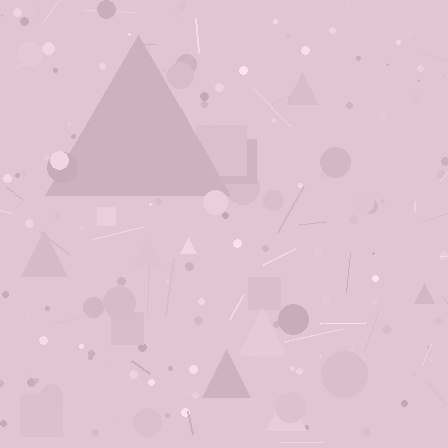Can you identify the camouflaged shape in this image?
The camouflaged shape is a triangle.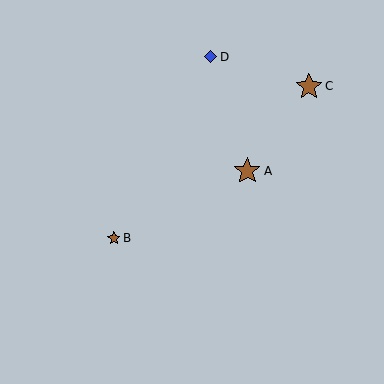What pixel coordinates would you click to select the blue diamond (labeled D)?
Click at (211, 57) to select the blue diamond D.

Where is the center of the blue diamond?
The center of the blue diamond is at (211, 57).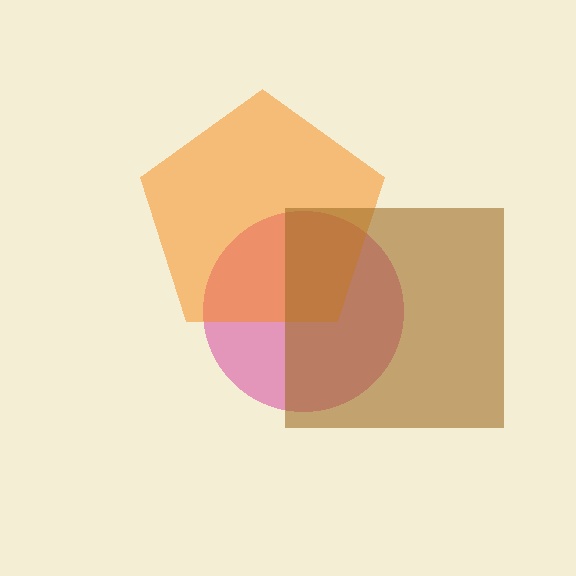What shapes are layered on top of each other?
The layered shapes are: a pink circle, an orange pentagon, a brown square.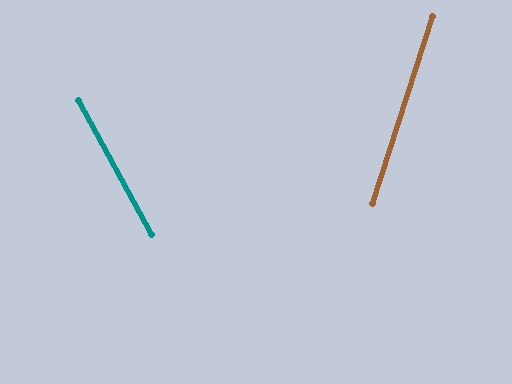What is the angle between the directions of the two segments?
Approximately 46 degrees.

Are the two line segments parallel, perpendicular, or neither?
Neither parallel nor perpendicular — they differ by about 46°.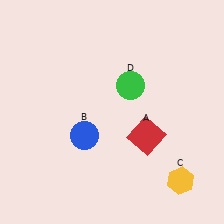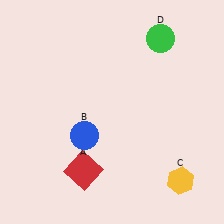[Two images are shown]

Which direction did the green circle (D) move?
The green circle (D) moved up.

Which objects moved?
The objects that moved are: the red square (A), the green circle (D).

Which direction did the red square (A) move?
The red square (A) moved left.